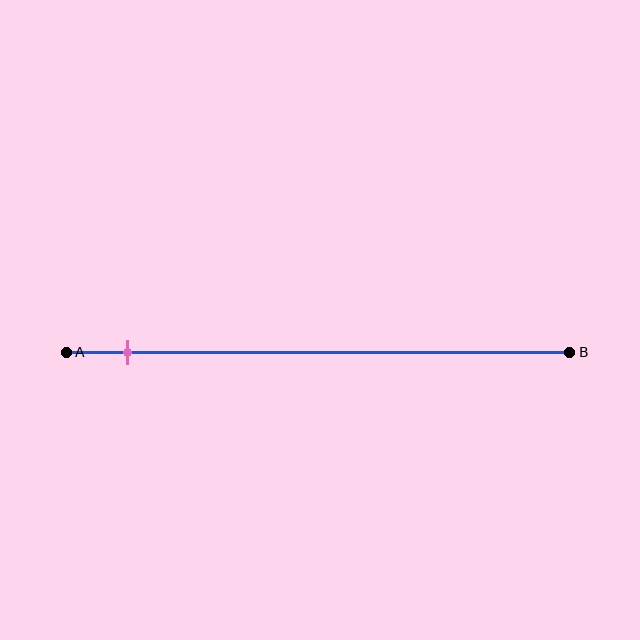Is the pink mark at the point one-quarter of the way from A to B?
No, the mark is at about 10% from A, not at the 25% one-quarter point.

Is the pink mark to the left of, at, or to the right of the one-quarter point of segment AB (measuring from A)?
The pink mark is to the left of the one-quarter point of segment AB.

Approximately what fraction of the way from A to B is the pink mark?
The pink mark is approximately 10% of the way from A to B.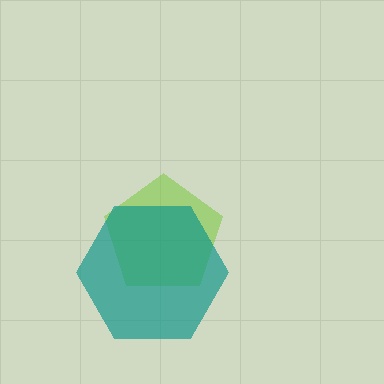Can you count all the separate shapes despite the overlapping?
Yes, there are 2 separate shapes.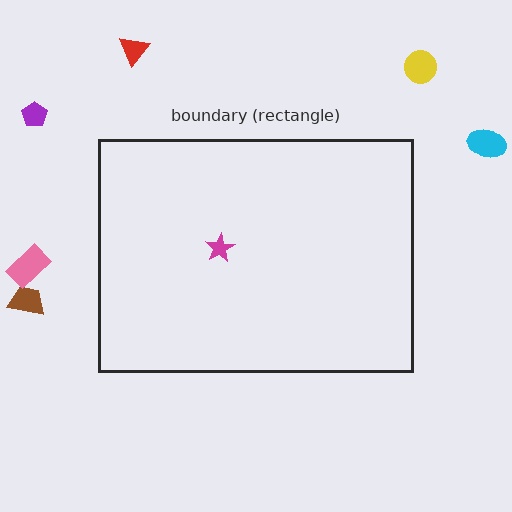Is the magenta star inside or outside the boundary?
Inside.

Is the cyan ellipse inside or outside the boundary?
Outside.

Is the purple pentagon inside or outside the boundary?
Outside.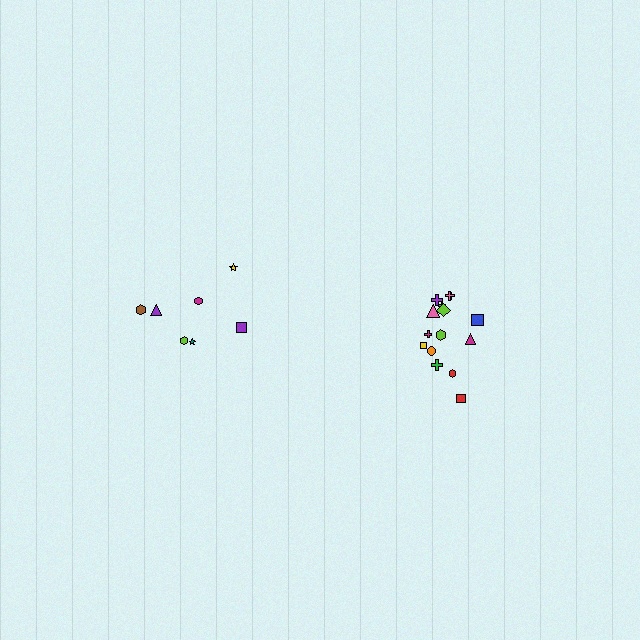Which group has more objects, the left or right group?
The right group.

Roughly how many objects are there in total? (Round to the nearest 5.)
Roughly 20 objects in total.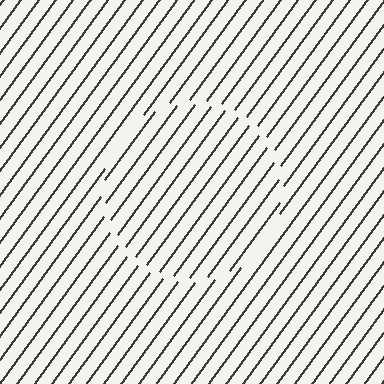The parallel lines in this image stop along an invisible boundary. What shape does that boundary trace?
An illusory circle. The interior of the shape contains the same grating, shifted by half a period — the contour is defined by the phase discontinuity where line-ends from the inner and outer gratings abut.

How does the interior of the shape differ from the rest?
The interior of the shape contains the same grating, shifted by half a period — the contour is defined by the phase discontinuity where line-ends from the inner and outer gratings abut.